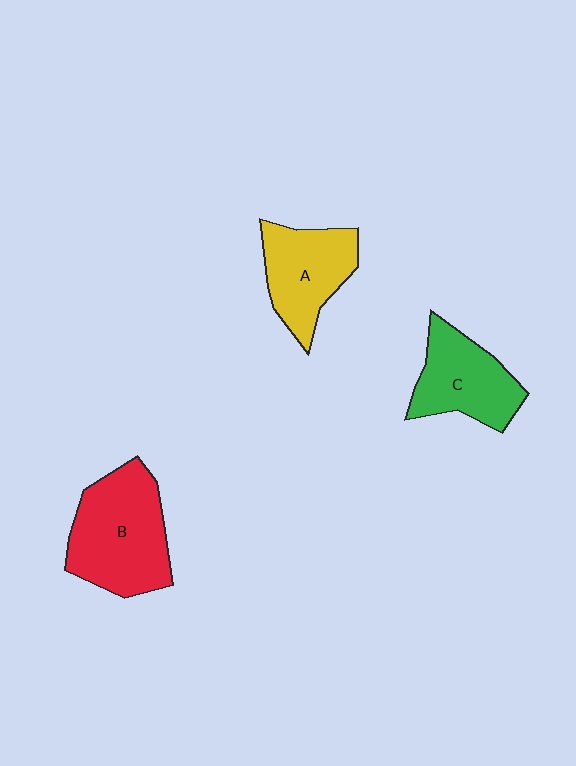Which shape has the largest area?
Shape B (red).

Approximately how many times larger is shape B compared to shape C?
Approximately 1.4 times.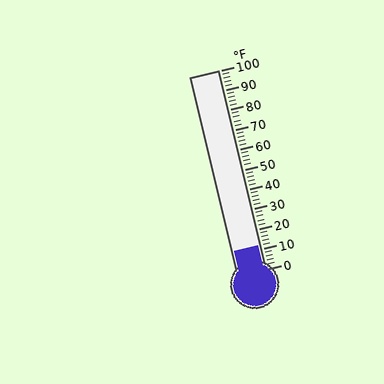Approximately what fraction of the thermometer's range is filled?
The thermometer is filled to approximately 10% of its range.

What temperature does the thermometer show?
The thermometer shows approximately 12°F.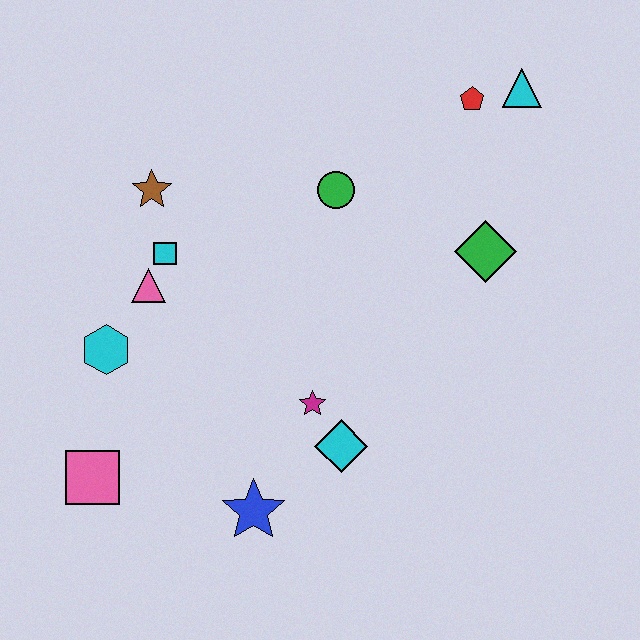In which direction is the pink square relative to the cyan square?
The pink square is below the cyan square.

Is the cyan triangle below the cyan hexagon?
No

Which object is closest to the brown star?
The cyan square is closest to the brown star.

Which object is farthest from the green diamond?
The pink square is farthest from the green diamond.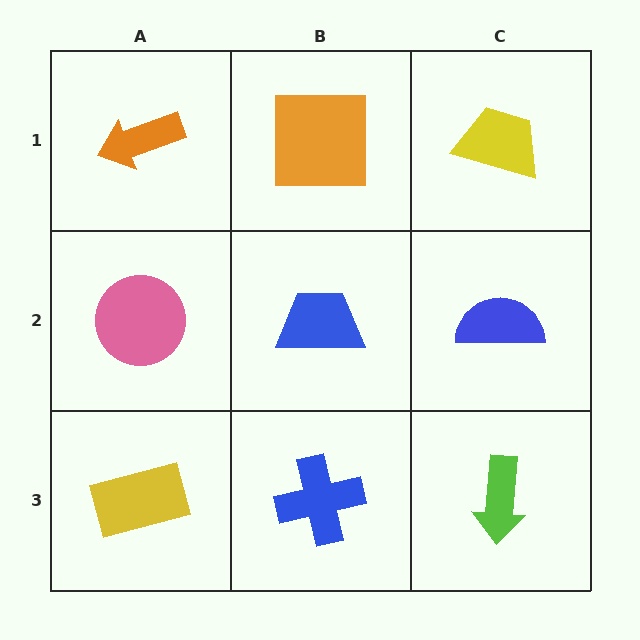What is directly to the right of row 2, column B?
A blue semicircle.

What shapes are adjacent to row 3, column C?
A blue semicircle (row 2, column C), a blue cross (row 3, column B).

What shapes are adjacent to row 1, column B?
A blue trapezoid (row 2, column B), an orange arrow (row 1, column A), a yellow trapezoid (row 1, column C).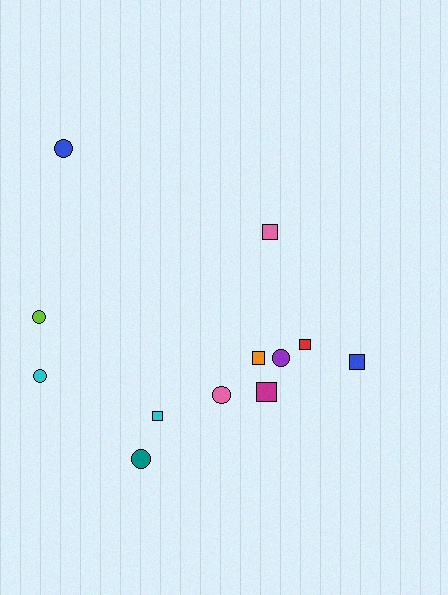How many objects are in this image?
There are 12 objects.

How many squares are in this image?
There are 6 squares.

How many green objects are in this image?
There are no green objects.